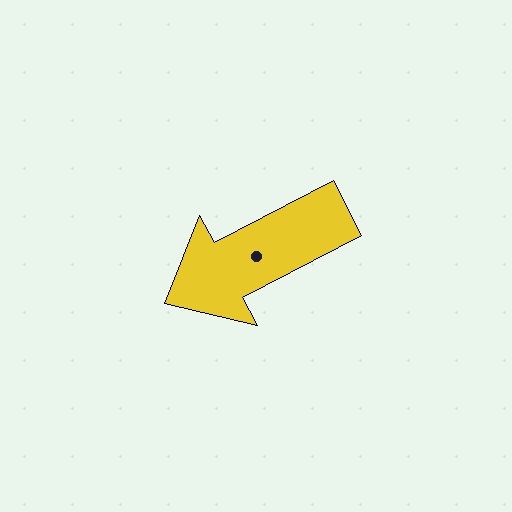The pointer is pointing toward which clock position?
Roughly 8 o'clock.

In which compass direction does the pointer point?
Southwest.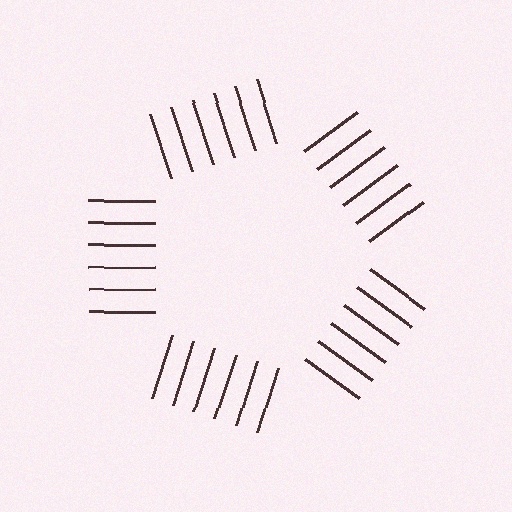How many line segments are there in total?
30 — 6 along each of the 5 edges.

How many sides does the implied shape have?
5 sides — the line-ends trace a pentagon.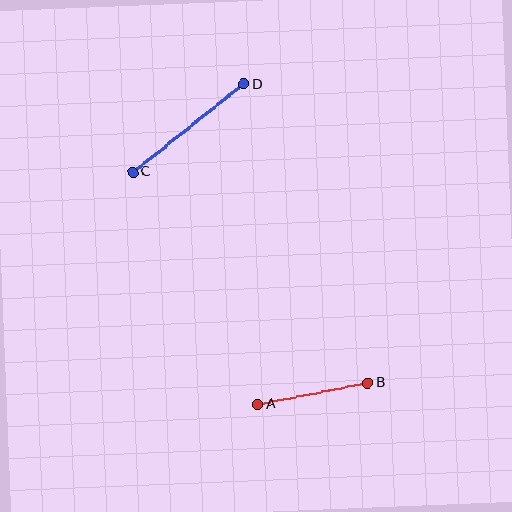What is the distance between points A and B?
The distance is approximately 112 pixels.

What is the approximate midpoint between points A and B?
The midpoint is at approximately (313, 393) pixels.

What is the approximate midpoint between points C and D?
The midpoint is at approximately (188, 128) pixels.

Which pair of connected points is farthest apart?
Points C and D are farthest apart.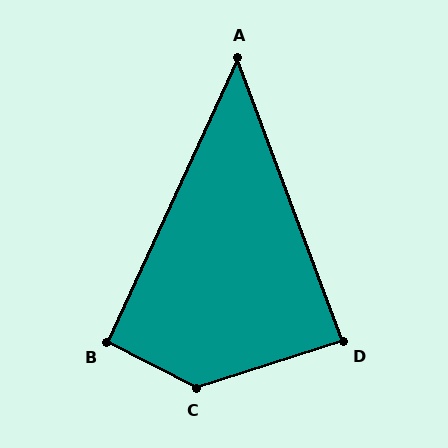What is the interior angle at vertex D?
Approximately 88 degrees (approximately right).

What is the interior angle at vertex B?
Approximately 92 degrees (approximately right).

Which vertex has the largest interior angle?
C, at approximately 135 degrees.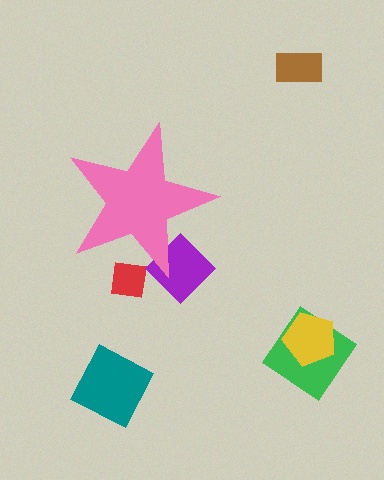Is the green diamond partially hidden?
No, the green diamond is fully visible.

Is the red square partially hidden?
Yes, the red square is partially hidden behind the pink star.